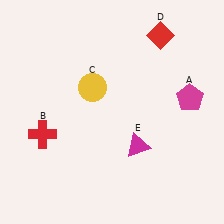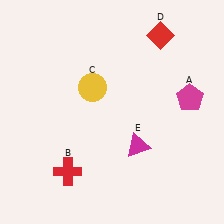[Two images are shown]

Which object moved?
The red cross (B) moved down.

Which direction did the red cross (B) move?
The red cross (B) moved down.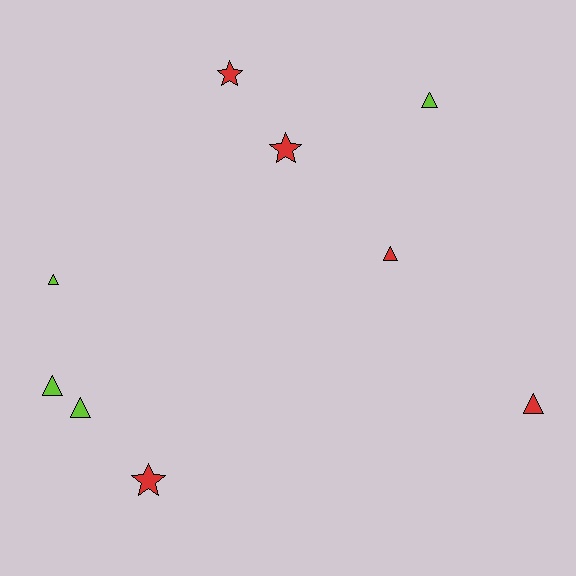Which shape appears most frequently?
Triangle, with 6 objects.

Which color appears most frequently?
Red, with 5 objects.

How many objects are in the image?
There are 9 objects.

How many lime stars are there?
There are no lime stars.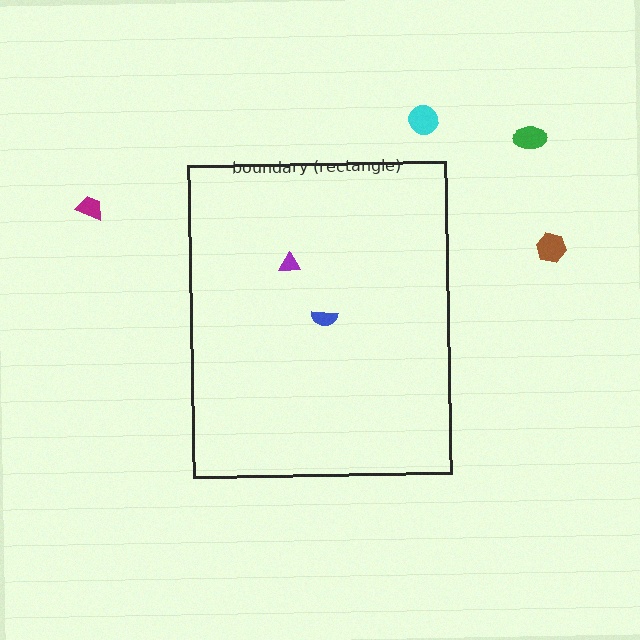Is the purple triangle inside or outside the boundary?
Inside.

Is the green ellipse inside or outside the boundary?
Outside.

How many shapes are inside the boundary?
2 inside, 4 outside.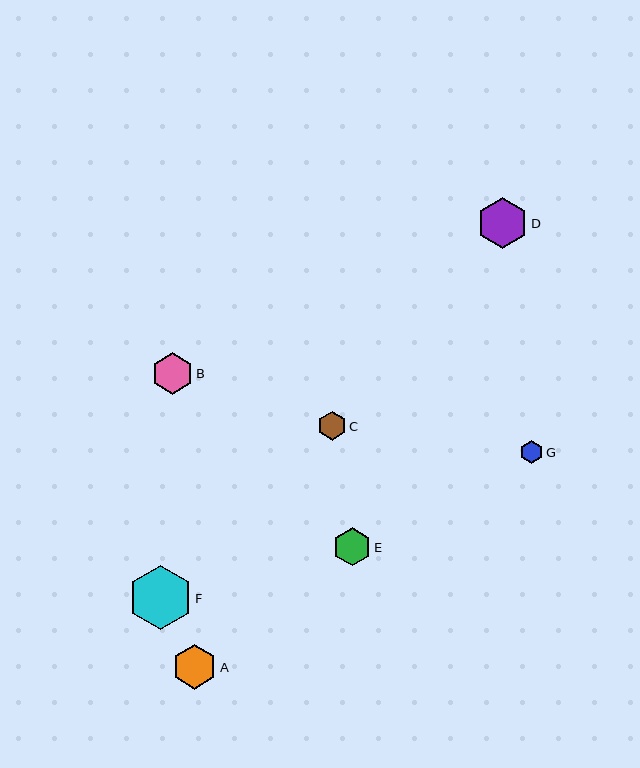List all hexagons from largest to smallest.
From largest to smallest: F, D, A, B, E, C, G.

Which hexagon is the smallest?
Hexagon G is the smallest with a size of approximately 23 pixels.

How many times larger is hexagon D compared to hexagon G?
Hexagon D is approximately 2.2 times the size of hexagon G.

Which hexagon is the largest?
Hexagon F is the largest with a size of approximately 64 pixels.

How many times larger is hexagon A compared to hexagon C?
Hexagon A is approximately 1.6 times the size of hexagon C.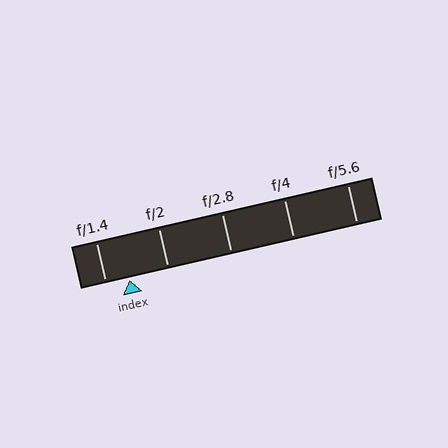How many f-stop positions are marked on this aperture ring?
There are 5 f-stop positions marked.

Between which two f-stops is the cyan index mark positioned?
The index mark is between f/1.4 and f/2.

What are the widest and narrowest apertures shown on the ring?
The widest aperture shown is f/1.4 and the narrowest is f/5.6.